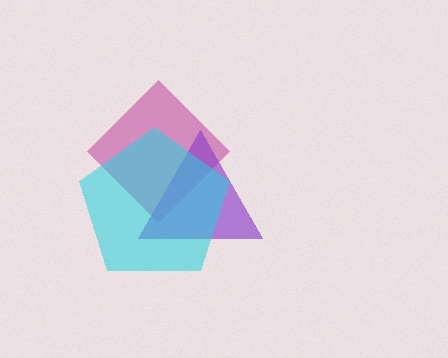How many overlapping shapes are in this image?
There are 3 overlapping shapes in the image.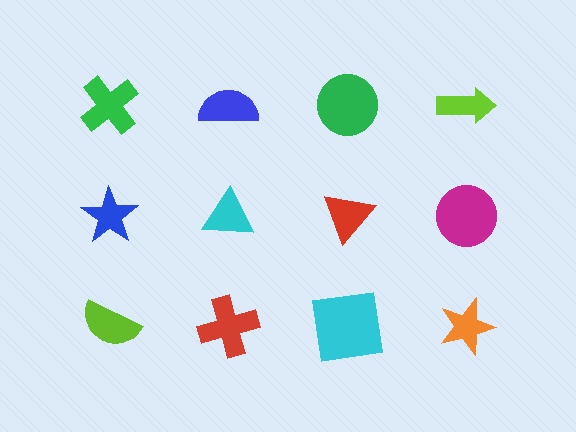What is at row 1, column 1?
A green cross.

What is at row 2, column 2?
A cyan triangle.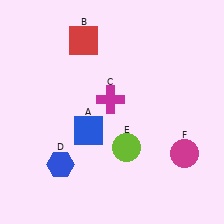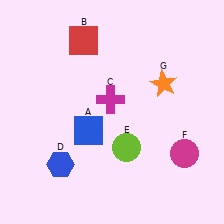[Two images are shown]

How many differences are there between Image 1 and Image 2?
There is 1 difference between the two images.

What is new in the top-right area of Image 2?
An orange star (G) was added in the top-right area of Image 2.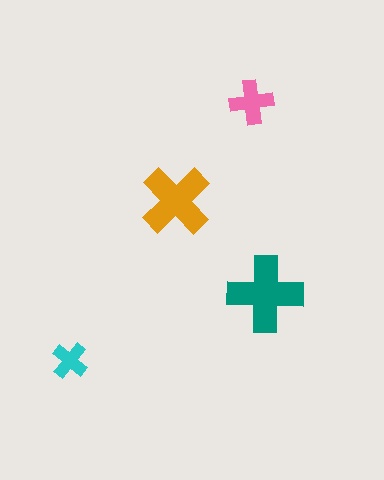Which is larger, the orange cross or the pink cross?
The orange one.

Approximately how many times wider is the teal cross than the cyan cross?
About 2 times wider.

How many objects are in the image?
There are 4 objects in the image.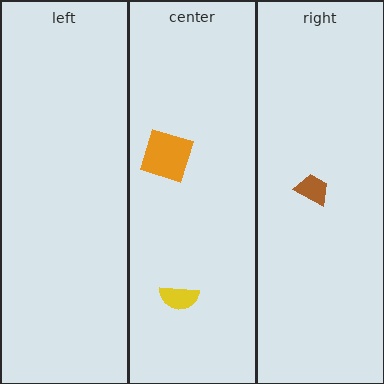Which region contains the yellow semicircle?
The center region.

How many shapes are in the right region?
1.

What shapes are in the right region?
The brown trapezoid.